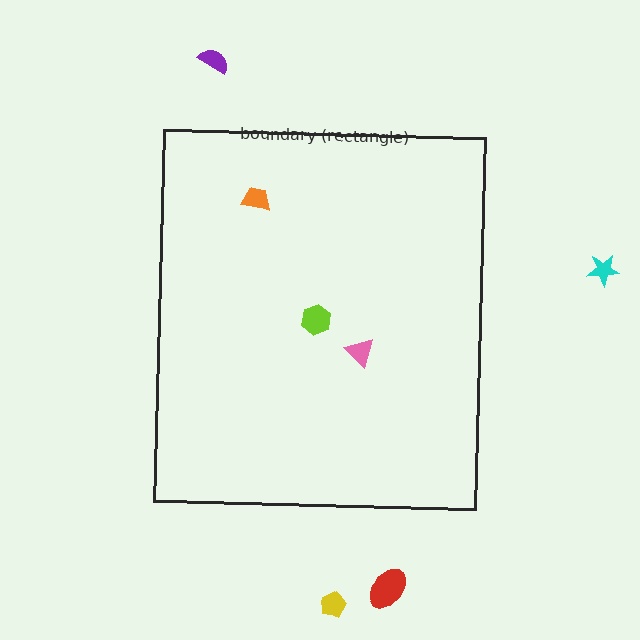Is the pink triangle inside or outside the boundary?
Inside.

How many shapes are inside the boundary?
3 inside, 4 outside.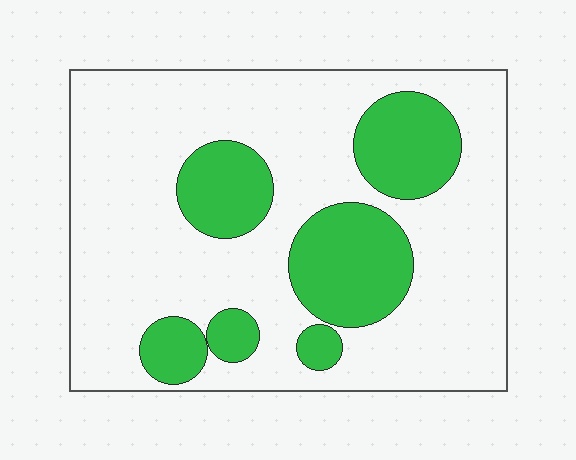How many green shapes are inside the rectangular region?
6.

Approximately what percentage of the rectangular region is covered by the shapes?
Approximately 25%.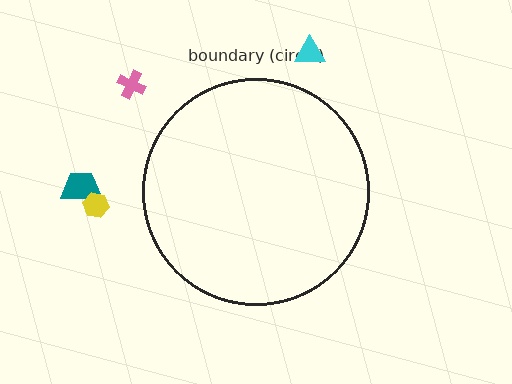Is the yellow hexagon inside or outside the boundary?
Outside.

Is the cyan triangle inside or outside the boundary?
Outside.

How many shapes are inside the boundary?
0 inside, 4 outside.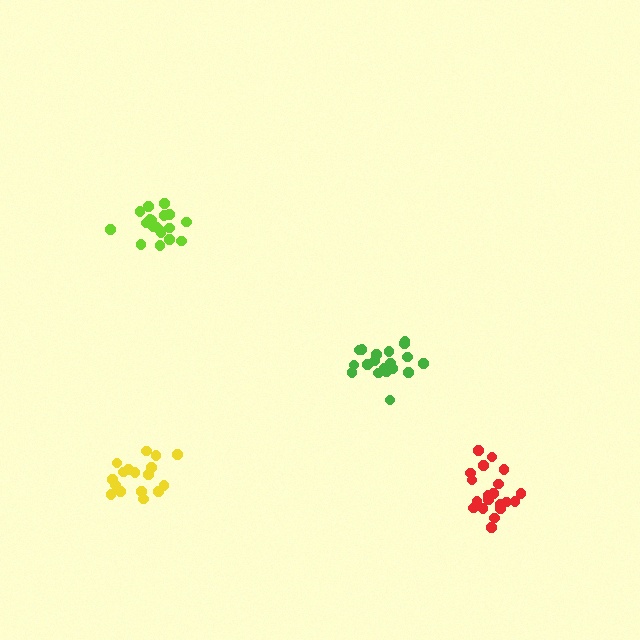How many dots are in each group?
Group 1: 19 dots, Group 2: 20 dots, Group 3: 20 dots, Group 4: 18 dots (77 total).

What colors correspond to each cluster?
The clusters are colored: green, lime, red, yellow.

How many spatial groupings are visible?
There are 4 spatial groupings.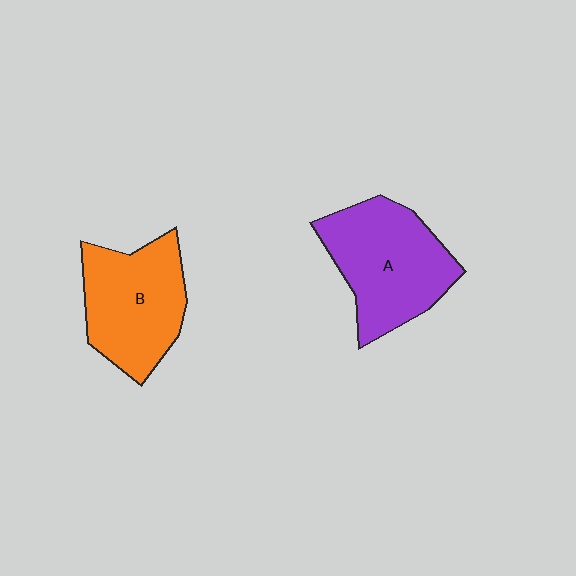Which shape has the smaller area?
Shape B (orange).